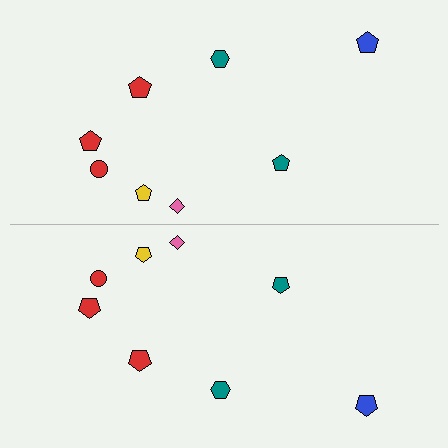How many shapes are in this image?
There are 16 shapes in this image.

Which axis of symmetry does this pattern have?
The pattern has a horizontal axis of symmetry running through the center of the image.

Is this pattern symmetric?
Yes, this pattern has bilateral (reflection) symmetry.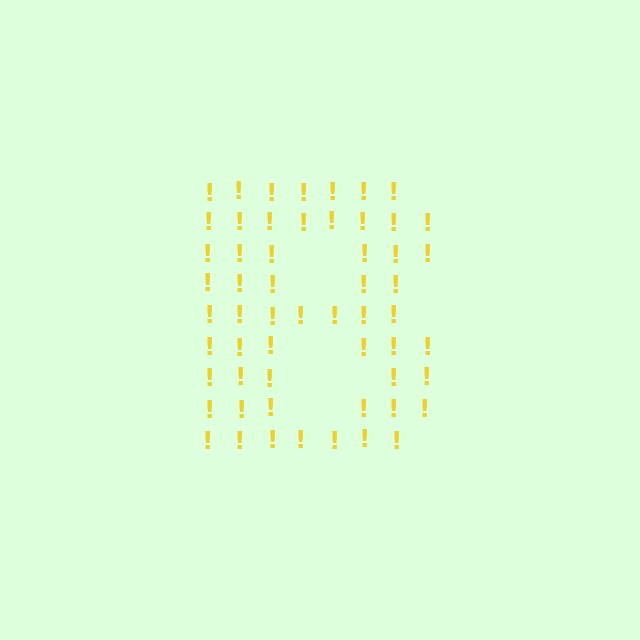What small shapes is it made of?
It is made of small exclamation marks.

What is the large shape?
The large shape is the letter B.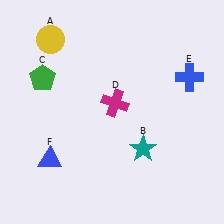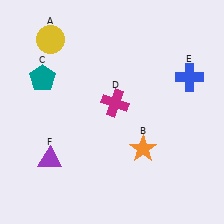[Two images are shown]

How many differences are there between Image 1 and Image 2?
There are 3 differences between the two images.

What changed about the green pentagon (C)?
In Image 1, C is green. In Image 2, it changed to teal.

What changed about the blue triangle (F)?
In Image 1, F is blue. In Image 2, it changed to purple.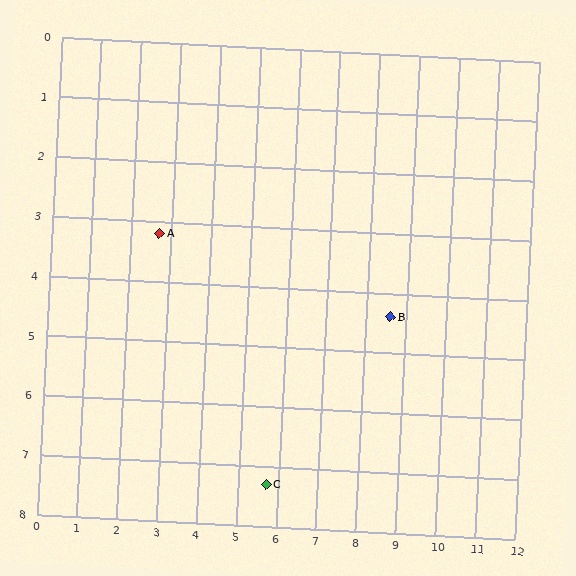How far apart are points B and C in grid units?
Points B and C are about 4.1 grid units apart.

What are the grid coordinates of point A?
Point A is at approximately (2.7, 3.2).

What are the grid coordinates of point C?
Point C is at approximately (5.7, 7.3).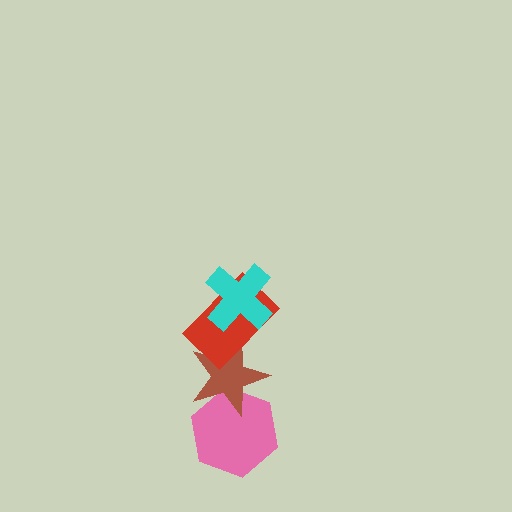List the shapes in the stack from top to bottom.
From top to bottom: the cyan cross, the red rectangle, the brown star, the pink hexagon.